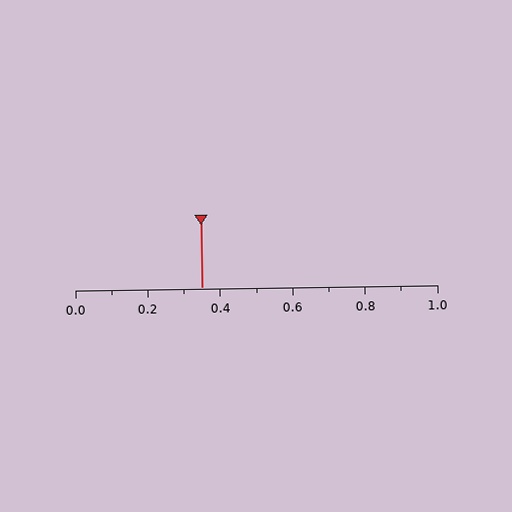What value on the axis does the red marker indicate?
The marker indicates approximately 0.35.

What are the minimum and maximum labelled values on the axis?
The axis runs from 0.0 to 1.0.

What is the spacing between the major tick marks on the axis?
The major ticks are spaced 0.2 apart.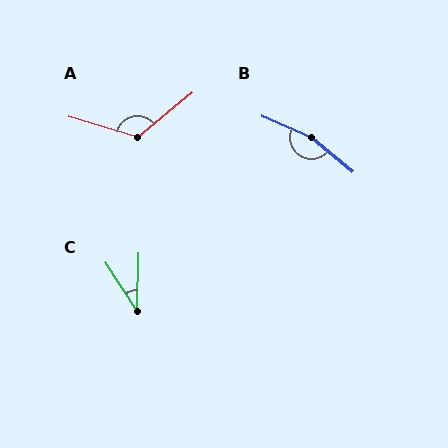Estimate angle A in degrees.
Approximately 124 degrees.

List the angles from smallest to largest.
C (35°), A (124°), B (164°).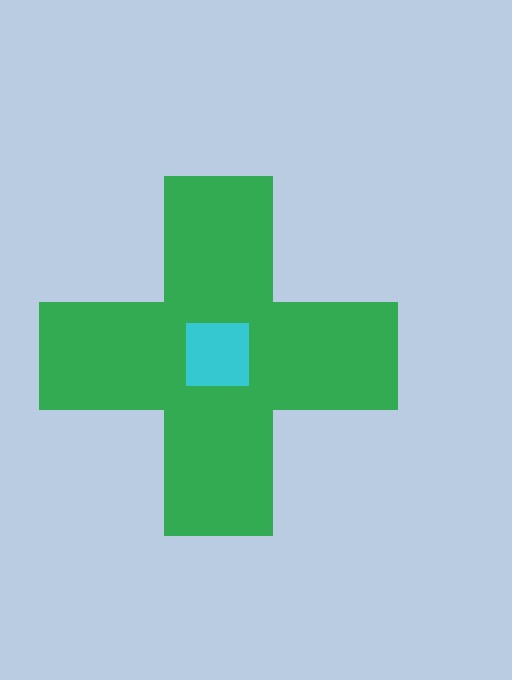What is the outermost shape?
The green cross.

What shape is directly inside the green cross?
The cyan square.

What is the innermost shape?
The cyan square.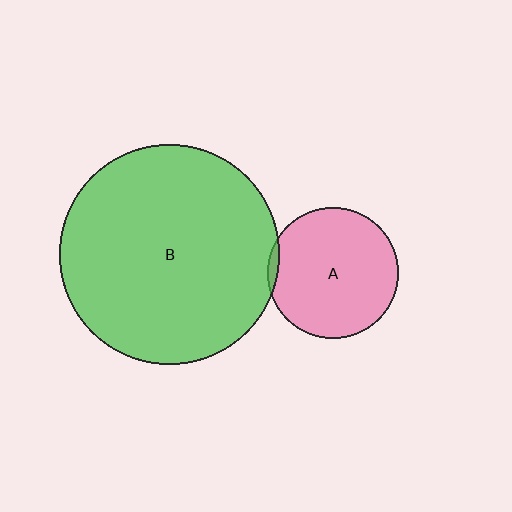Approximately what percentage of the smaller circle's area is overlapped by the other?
Approximately 5%.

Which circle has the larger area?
Circle B (green).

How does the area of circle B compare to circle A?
Approximately 2.8 times.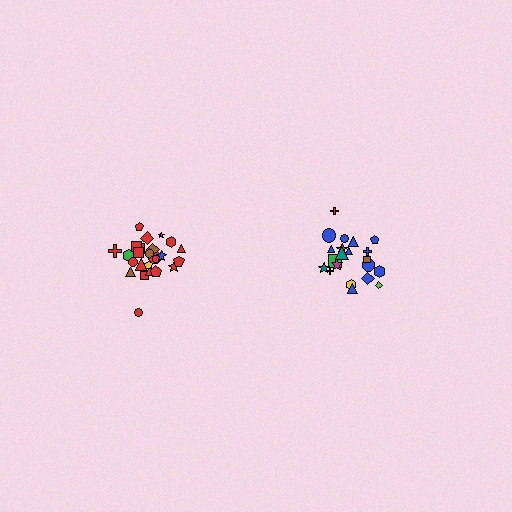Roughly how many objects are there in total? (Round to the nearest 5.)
Roughly 45 objects in total.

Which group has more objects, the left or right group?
The left group.